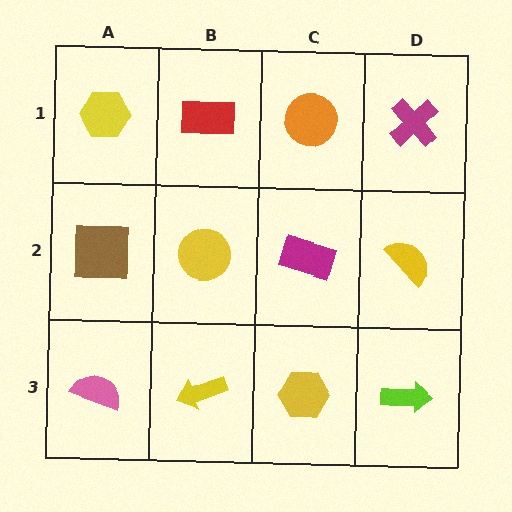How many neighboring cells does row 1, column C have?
3.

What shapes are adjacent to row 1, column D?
A yellow semicircle (row 2, column D), an orange circle (row 1, column C).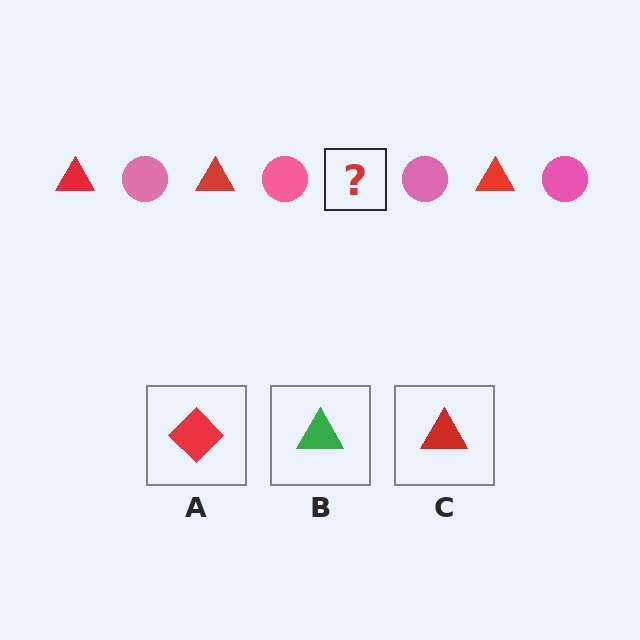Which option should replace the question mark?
Option C.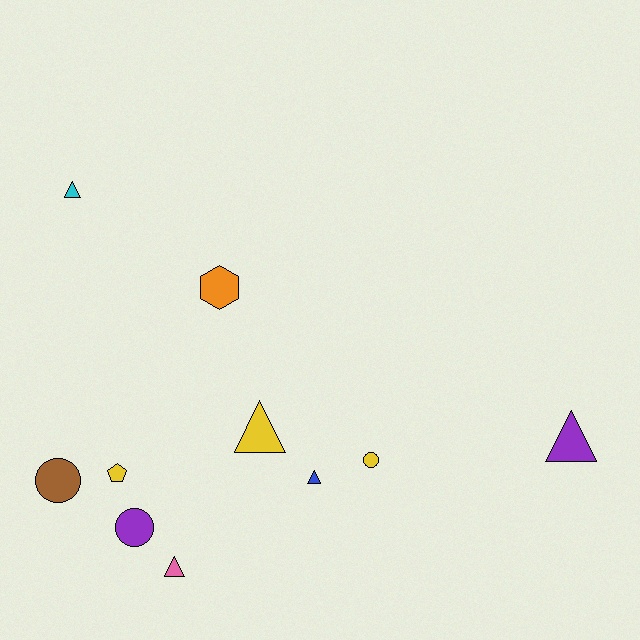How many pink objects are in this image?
There is 1 pink object.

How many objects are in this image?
There are 10 objects.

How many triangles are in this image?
There are 5 triangles.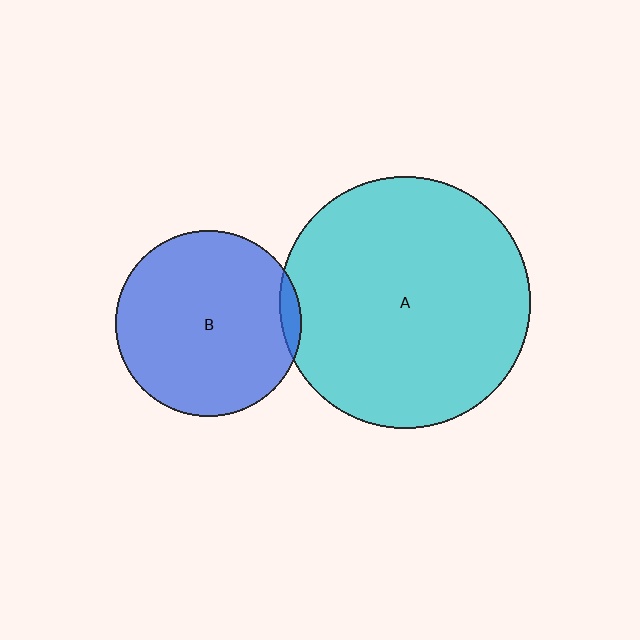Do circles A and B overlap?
Yes.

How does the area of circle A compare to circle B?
Approximately 1.8 times.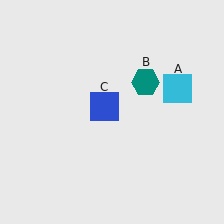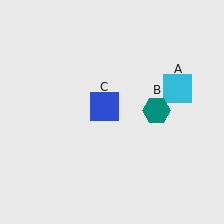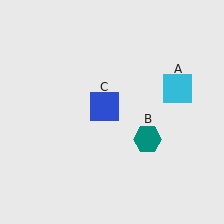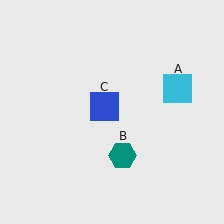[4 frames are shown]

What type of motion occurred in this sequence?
The teal hexagon (object B) rotated clockwise around the center of the scene.